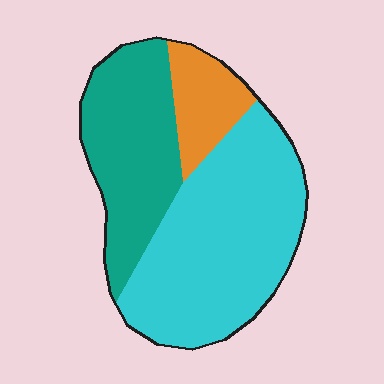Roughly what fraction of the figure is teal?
Teal covers roughly 35% of the figure.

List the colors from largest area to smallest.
From largest to smallest: cyan, teal, orange.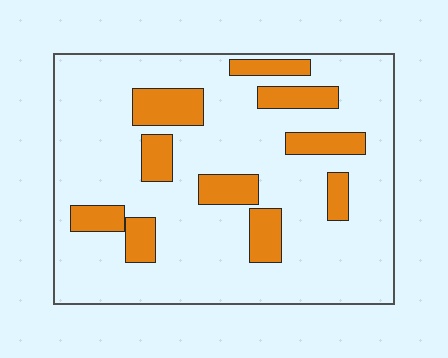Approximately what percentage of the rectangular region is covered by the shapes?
Approximately 20%.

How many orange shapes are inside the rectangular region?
10.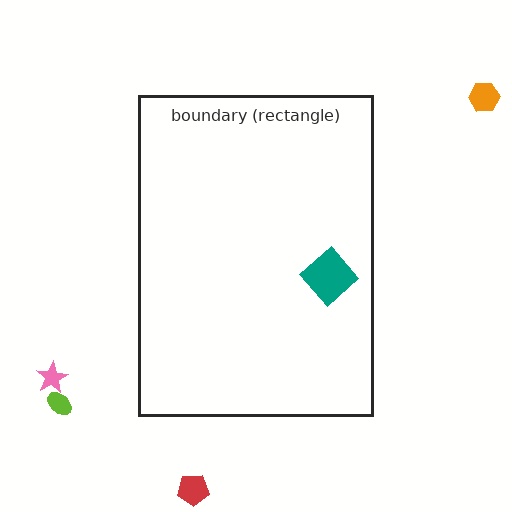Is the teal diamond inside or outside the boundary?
Inside.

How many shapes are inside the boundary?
1 inside, 4 outside.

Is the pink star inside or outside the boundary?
Outside.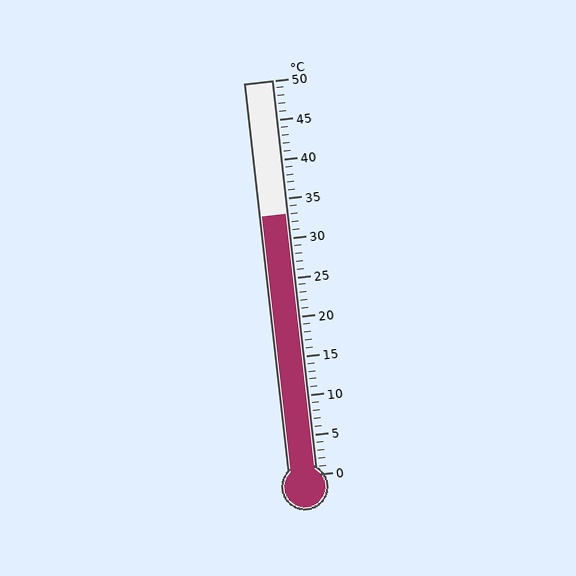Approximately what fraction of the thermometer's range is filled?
The thermometer is filled to approximately 65% of its range.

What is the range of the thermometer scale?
The thermometer scale ranges from 0°C to 50°C.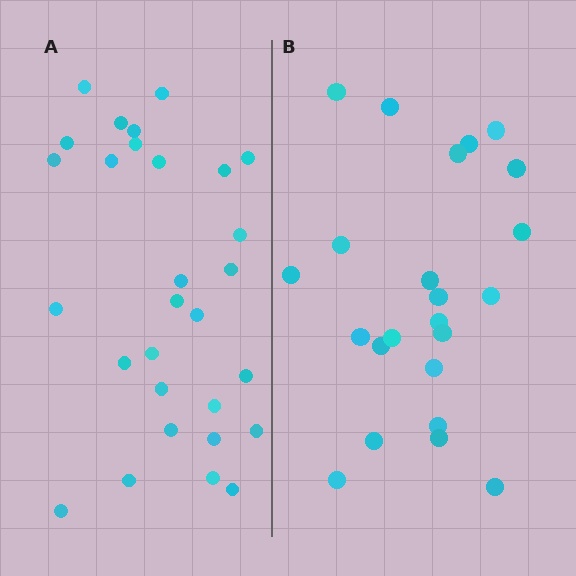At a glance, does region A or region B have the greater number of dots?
Region A (the left region) has more dots.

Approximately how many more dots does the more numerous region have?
Region A has about 6 more dots than region B.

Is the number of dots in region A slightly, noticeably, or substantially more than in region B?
Region A has noticeably more, but not dramatically so. The ratio is roughly 1.3 to 1.